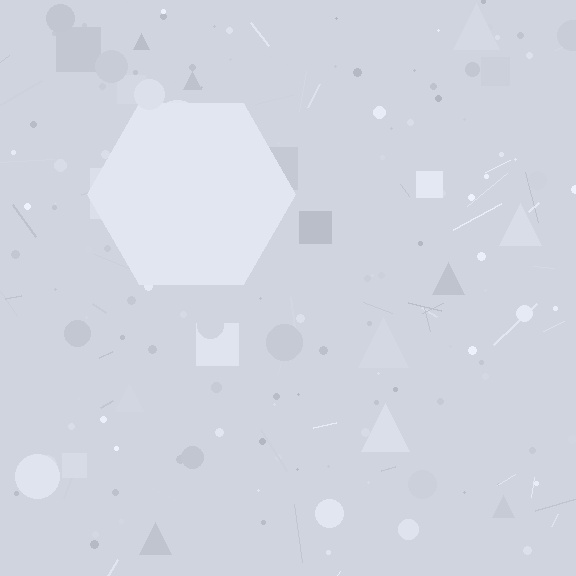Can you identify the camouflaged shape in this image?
The camouflaged shape is a hexagon.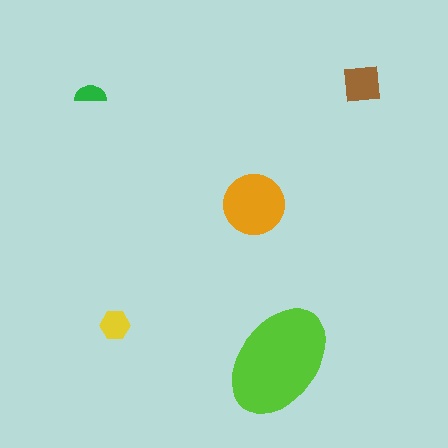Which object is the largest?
The lime ellipse.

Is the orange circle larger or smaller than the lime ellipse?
Smaller.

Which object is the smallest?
The green semicircle.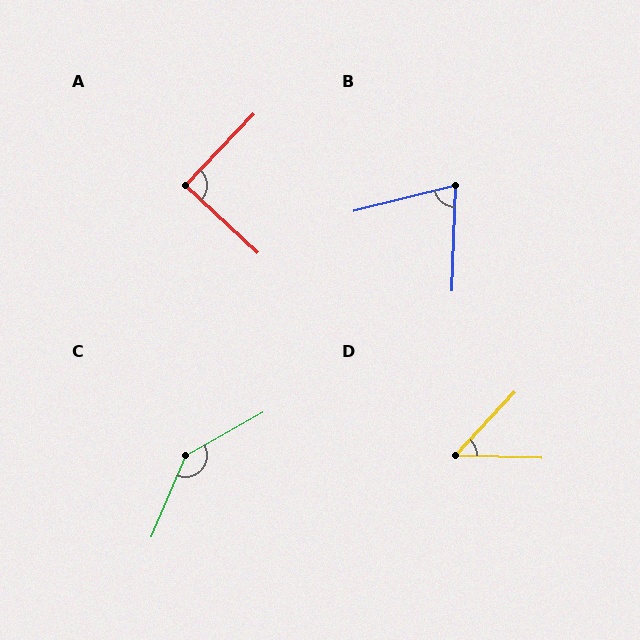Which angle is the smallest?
D, at approximately 49 degrees.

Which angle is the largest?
C, at approximately 142 degrees.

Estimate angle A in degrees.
Approximately 89 degrees.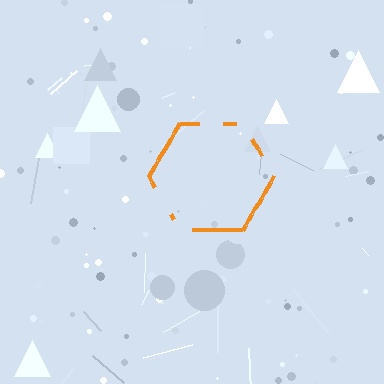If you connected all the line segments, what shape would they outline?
They would outline a hexagon.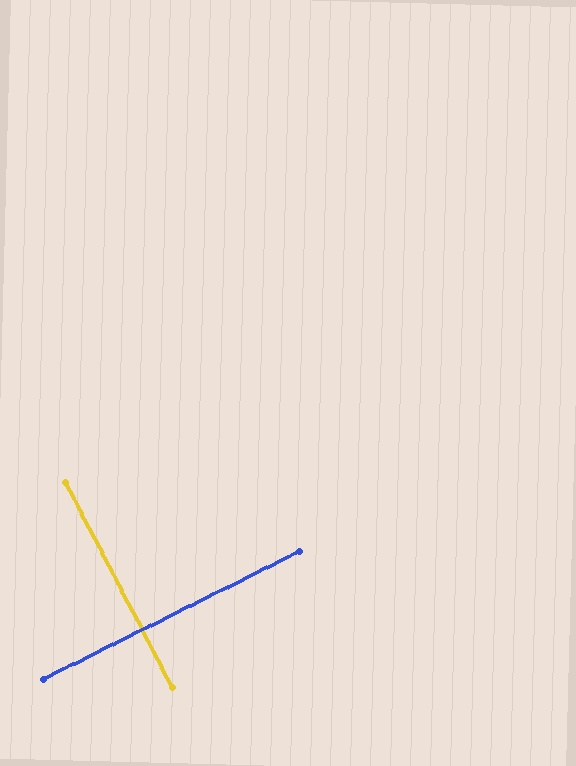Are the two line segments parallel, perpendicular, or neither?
Perpendicular — they meet at approximately 89°.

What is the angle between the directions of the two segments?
Approximately 89 degrees.